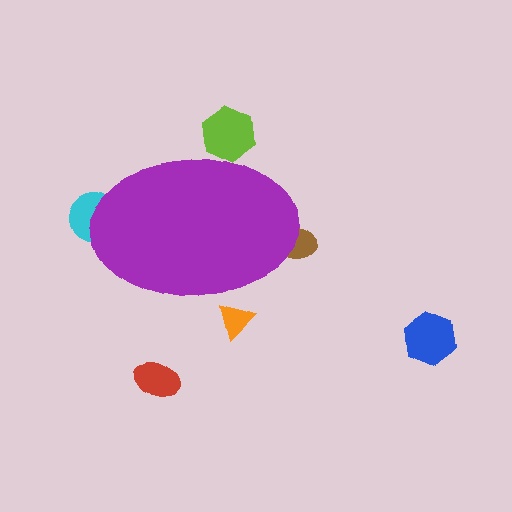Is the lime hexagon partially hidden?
Yes, the lime hexagon is partially hidden behind the purple ellipse.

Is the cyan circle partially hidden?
Yes, the cyan circle is partially hidden behind the purple ellipse.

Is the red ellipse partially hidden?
No, the red ellipse is fully visible.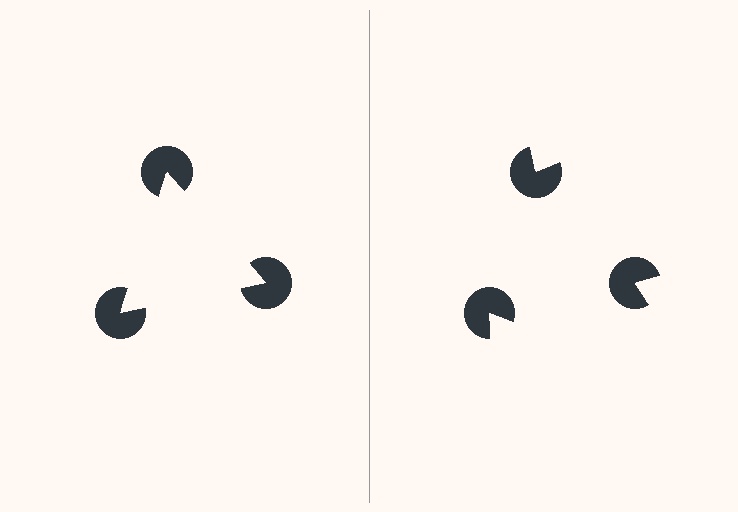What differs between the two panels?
The pac-man discs are positioned identically on both sides; only the wedge orientations differ. On the left they align to a triangle; on the right they are misaligned.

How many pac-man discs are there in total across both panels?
6 — 3 on each side.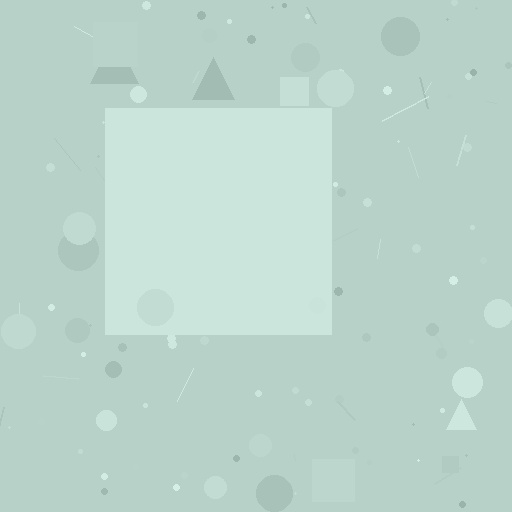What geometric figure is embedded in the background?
A square is embedded in the background.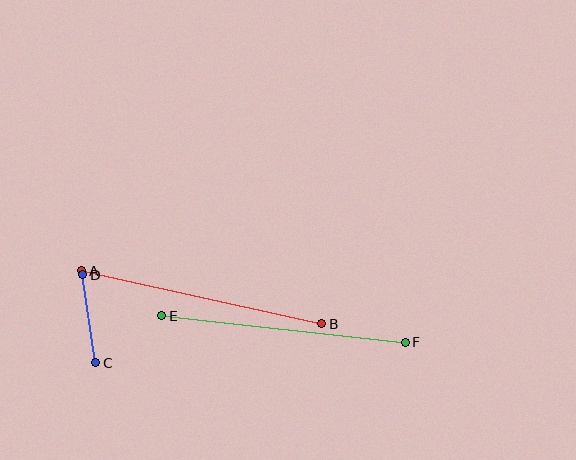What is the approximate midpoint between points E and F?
The midpoint is at approximately (284, 329) pixels.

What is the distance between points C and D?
The distance is approximately 89 pixels.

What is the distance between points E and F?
The distance is approximately 245 pixels.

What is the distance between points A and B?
The distance is approximately 246 pixels.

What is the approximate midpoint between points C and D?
The midpoint is at approximately (89, 319) pixels.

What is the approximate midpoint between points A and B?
The midpoint is at approximately (202, 297) pixels.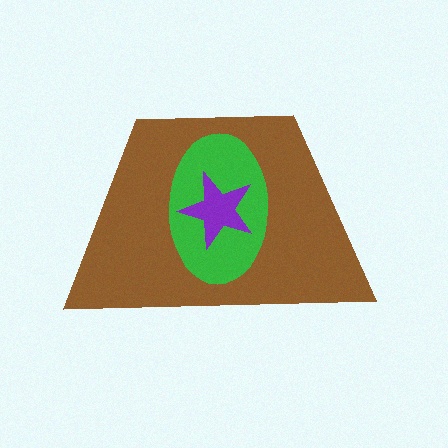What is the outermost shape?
The brown trapezoid.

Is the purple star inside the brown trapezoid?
Yes.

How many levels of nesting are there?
3.